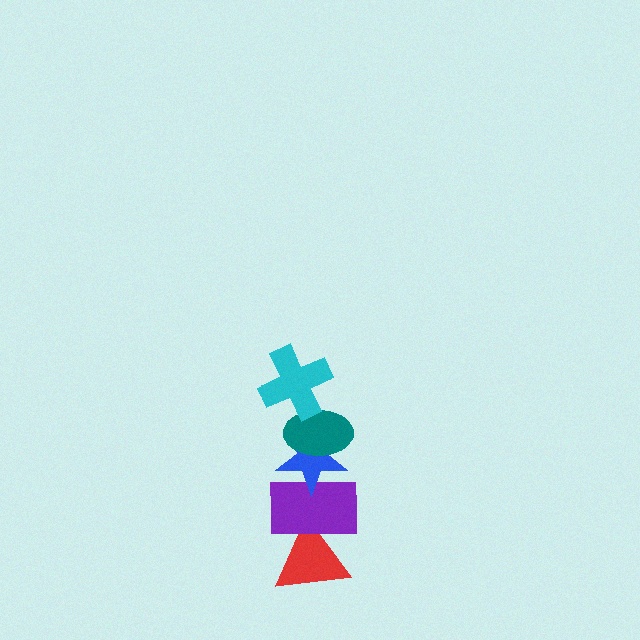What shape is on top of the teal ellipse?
The cyan cross is on top of the teal ellipse.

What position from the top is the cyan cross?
The cyan cross is 1st from the top.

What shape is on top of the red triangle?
The purple rectangle is on top of the red triangle.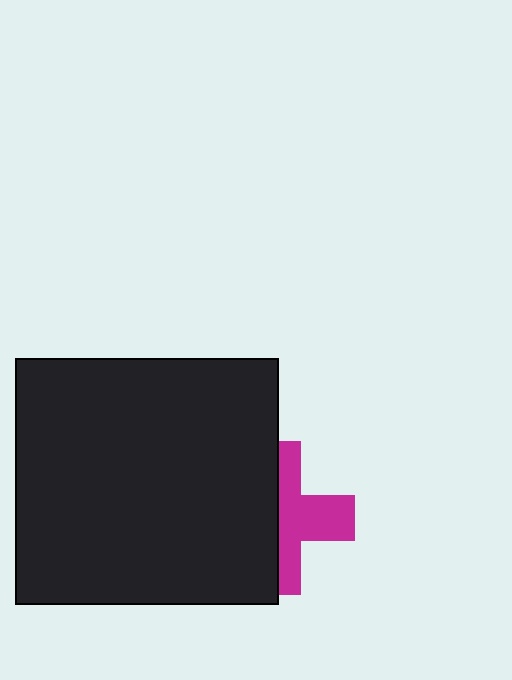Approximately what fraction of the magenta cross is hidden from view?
Roughly 51% of the magenta cross is hidden behind the black rectangle.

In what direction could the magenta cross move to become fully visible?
The magenta cross could move right. That would shift it out from behind the black rectangle entirely.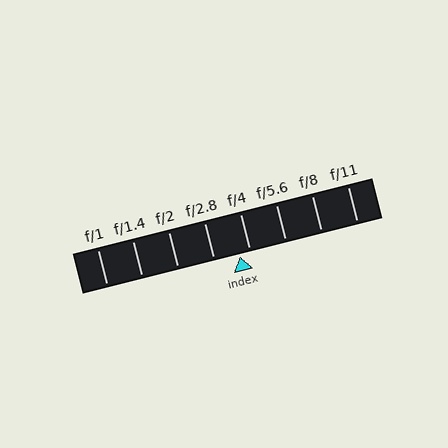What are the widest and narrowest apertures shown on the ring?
The widest aperture shown is f/1 and the narrowest is f/11.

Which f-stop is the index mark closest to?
The index mark is closest to f/4.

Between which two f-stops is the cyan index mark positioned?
The index mark is between f/2.8 and f/4.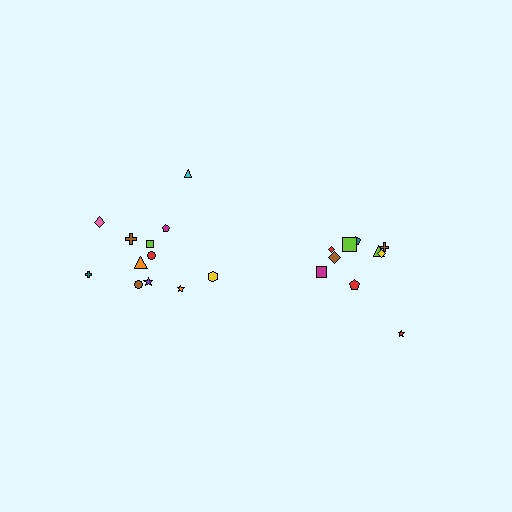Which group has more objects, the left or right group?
The left group.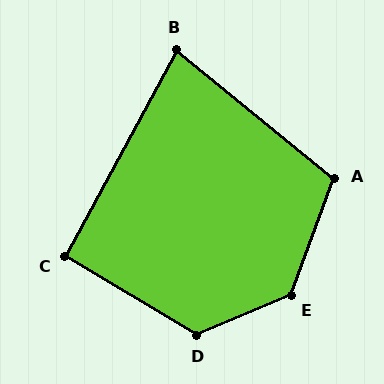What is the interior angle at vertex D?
Approximately 126 degrees (obtuse).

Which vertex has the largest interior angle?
E, at approximately 133 degrees.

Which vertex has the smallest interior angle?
B, at approximately 79 degrees.